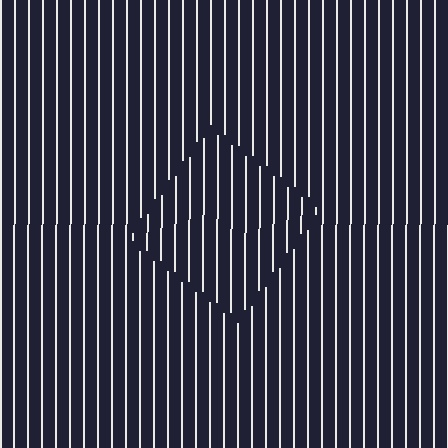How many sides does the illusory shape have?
4 sides — the line-ends trace a square.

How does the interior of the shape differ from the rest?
The interior of the shape contains the same grating, shifted by half a period — the contour is defined by the phase discontinuity where line-ends from the inner and outer gratings abut.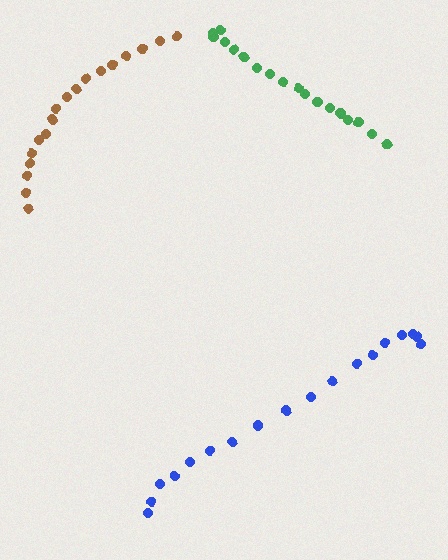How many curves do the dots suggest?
There are 3 distinct paths.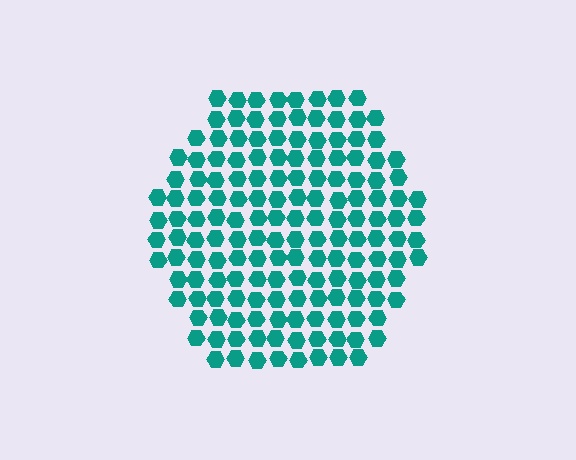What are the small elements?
The small elements are hexagons.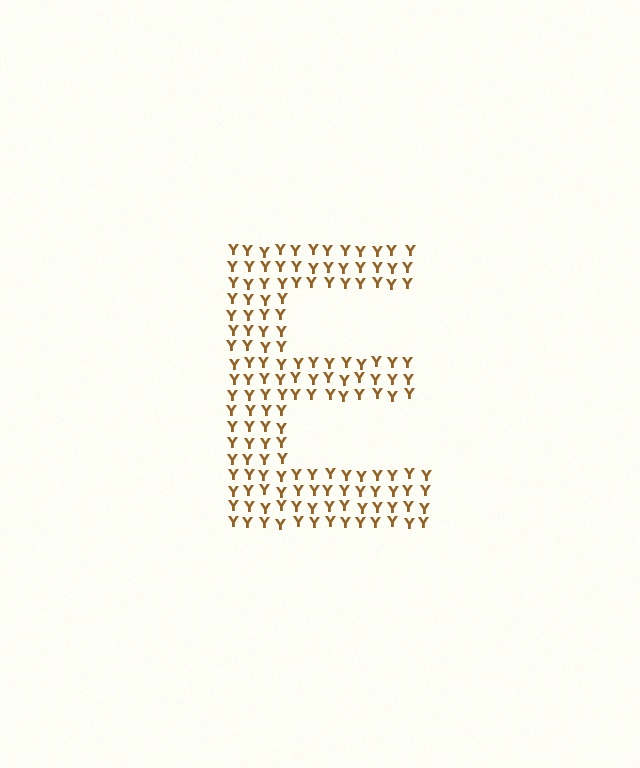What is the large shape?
The large shape is the letter E.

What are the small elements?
The small elements are letter Y's.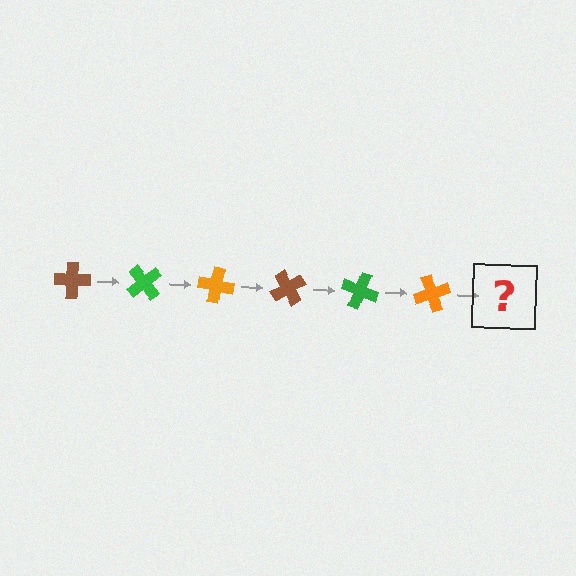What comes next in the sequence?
The next element should be a brown cross, rotated 300 degrees from the start.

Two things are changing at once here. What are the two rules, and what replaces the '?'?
The two rules are that it rotates 50 degrees each step and the color cycles through brown, green, and orange. The '?' should be a brown cross, rotated 300 degrees from the start.